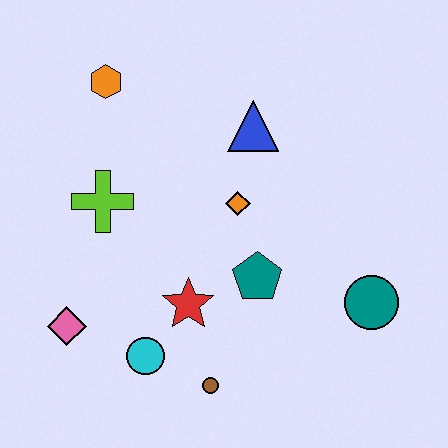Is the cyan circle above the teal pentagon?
No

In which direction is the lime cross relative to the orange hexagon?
The lime cross is below the orange hexagon.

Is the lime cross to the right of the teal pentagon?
No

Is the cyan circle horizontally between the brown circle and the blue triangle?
No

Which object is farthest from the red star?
The orange hexagon is farthest from the red star.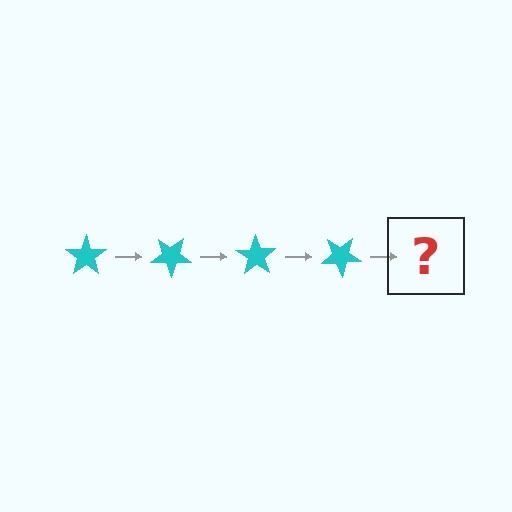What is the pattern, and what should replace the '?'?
The pattern is that the star rotates 35 degrees each step. The '?' should be a cyan star rotated 140 degrees.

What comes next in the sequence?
The next element should be a cyan star rotated 140 degrees.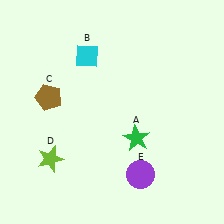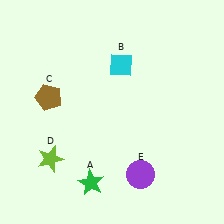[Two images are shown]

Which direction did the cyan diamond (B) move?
The cyan diamond (B) moved right.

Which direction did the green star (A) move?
The green star (A) moved left.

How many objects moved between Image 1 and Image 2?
2 objects moved between the two images.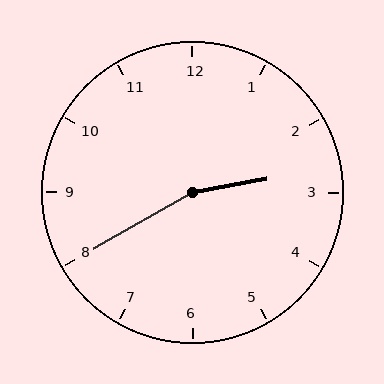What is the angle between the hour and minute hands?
Approximately 160 degrees.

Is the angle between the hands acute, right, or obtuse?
It is obtuse.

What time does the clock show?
2:40.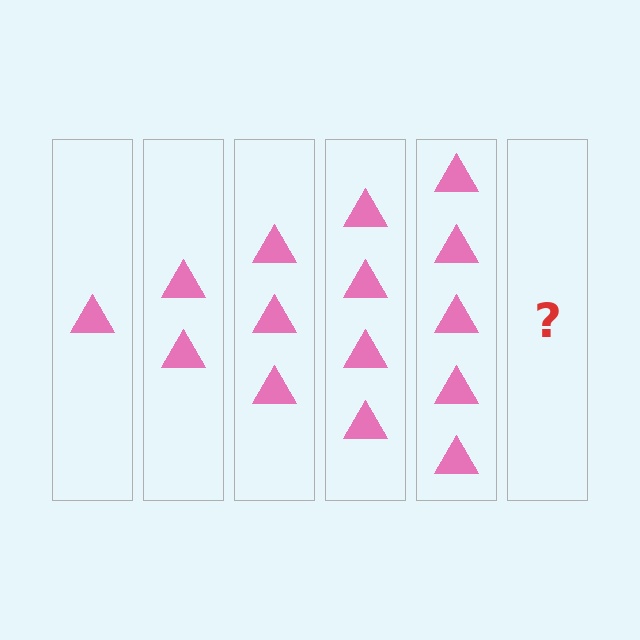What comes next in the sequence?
The next element should be 6 triangles.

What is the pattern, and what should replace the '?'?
The pattern is that each step adds one more triangle. The '?' should be 6 triangles.